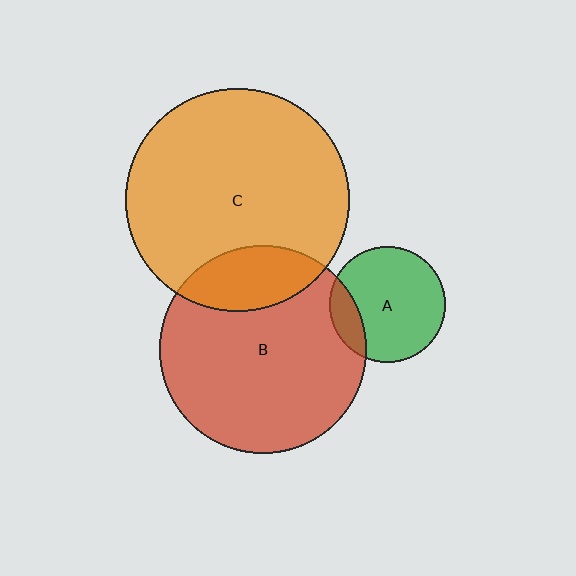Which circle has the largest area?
Circle C (orange).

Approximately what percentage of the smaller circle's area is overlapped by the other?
Approximately 20%.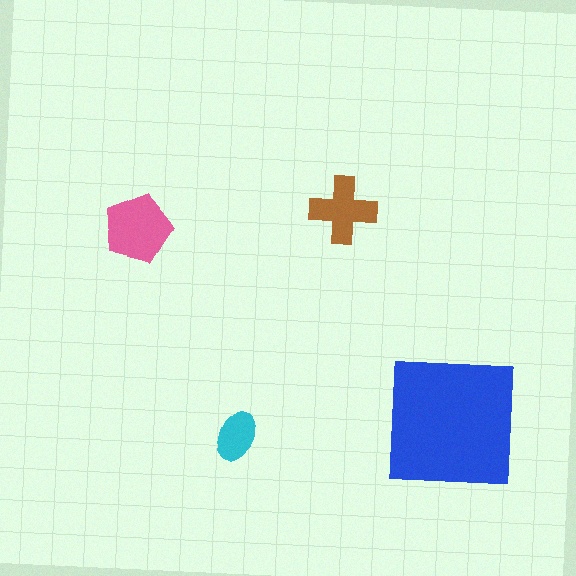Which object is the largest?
The blue square.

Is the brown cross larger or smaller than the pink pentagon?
Smaller.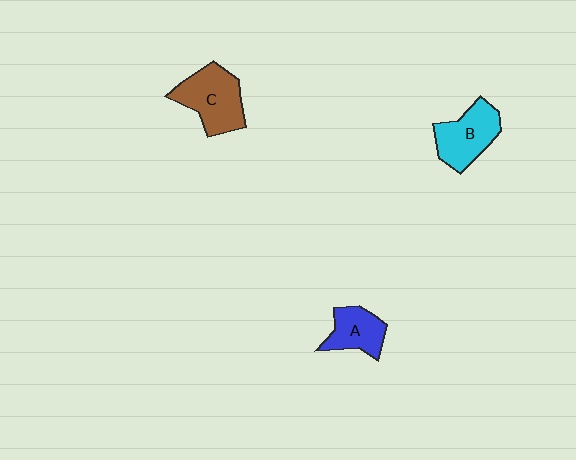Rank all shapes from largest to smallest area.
From largest to smallest: C (brown), B (cyan), A (blue).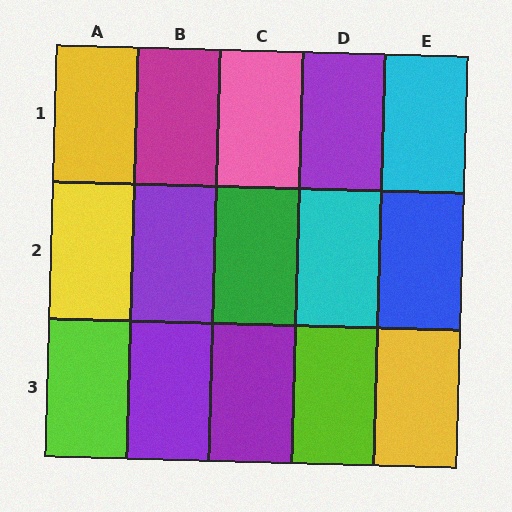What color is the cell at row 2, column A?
Yellow.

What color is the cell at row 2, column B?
Purple.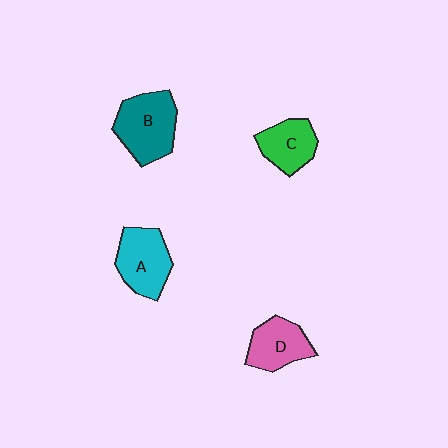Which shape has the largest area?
Shape B (teal).